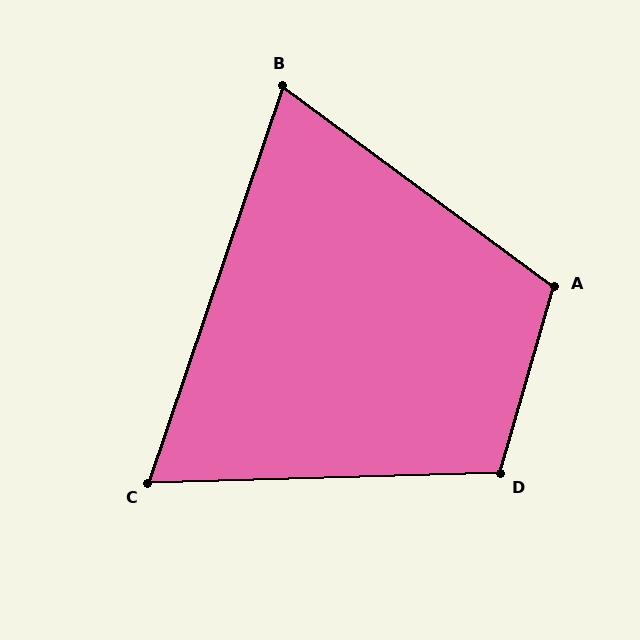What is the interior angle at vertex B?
Approximately 72 degrees (acute).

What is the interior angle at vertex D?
Approximately 108 degrees (obtuse).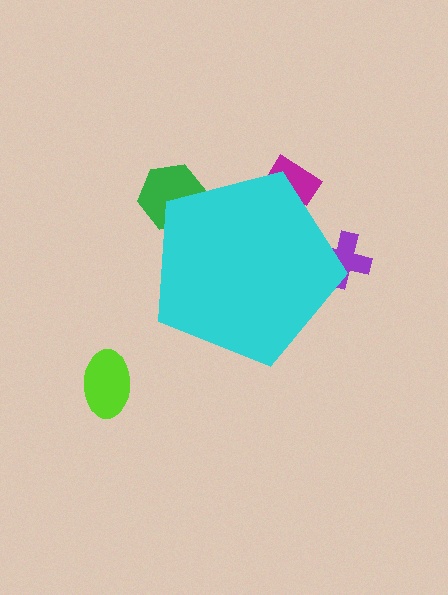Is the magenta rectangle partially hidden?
Yes, the magenta rectangle is partially hidden behind the cyan pentagon.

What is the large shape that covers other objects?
A cyan pentagon.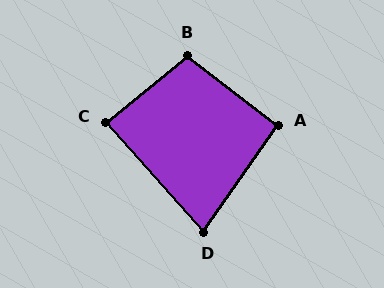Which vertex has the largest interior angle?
B, at approximately 103 degrees.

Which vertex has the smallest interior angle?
D, at approximately 77 degrees.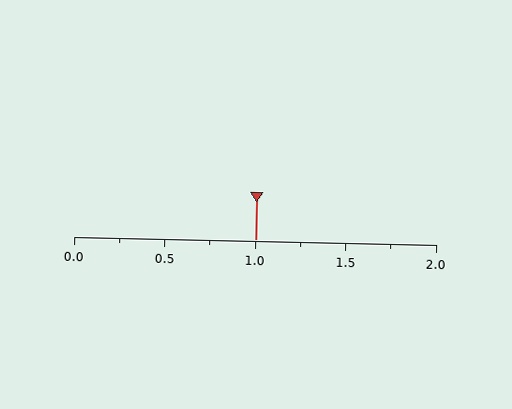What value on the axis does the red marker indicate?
The marker indicates approximately 1.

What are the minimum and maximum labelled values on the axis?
The axis runs from 0.0 to 2.0.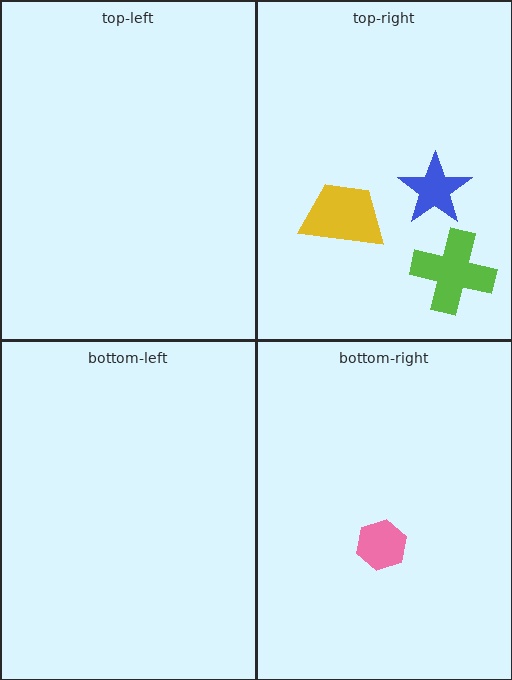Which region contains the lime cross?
The top-right region.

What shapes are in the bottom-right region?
The pink hexagon.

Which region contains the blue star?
The top-right region.